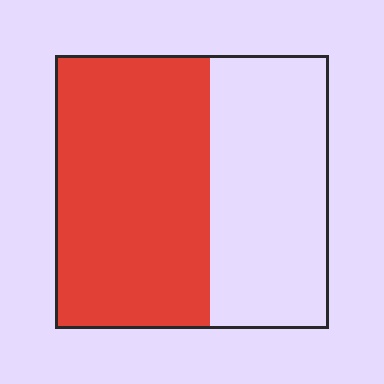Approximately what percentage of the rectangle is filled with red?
Approximately 55%.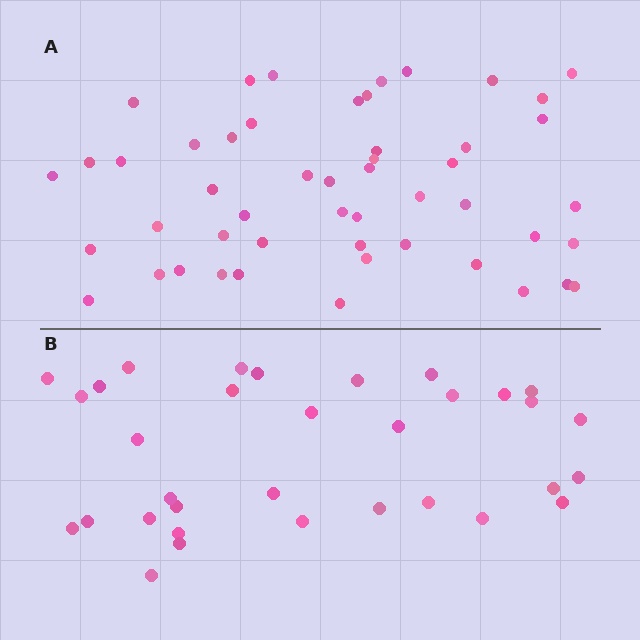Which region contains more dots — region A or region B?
Region A (the top region) has more dots.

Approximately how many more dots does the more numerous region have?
Region A has approximately 15 more dots than region B.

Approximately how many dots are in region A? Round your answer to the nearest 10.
About 50 dots.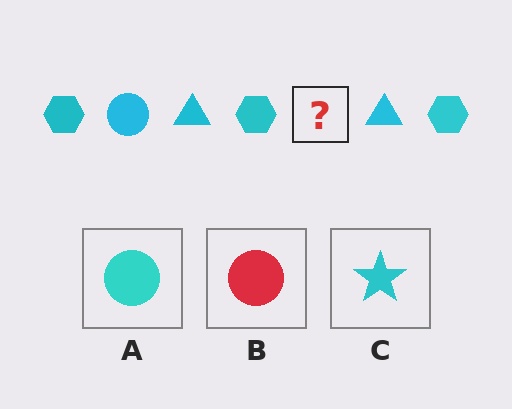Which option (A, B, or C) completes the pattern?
A.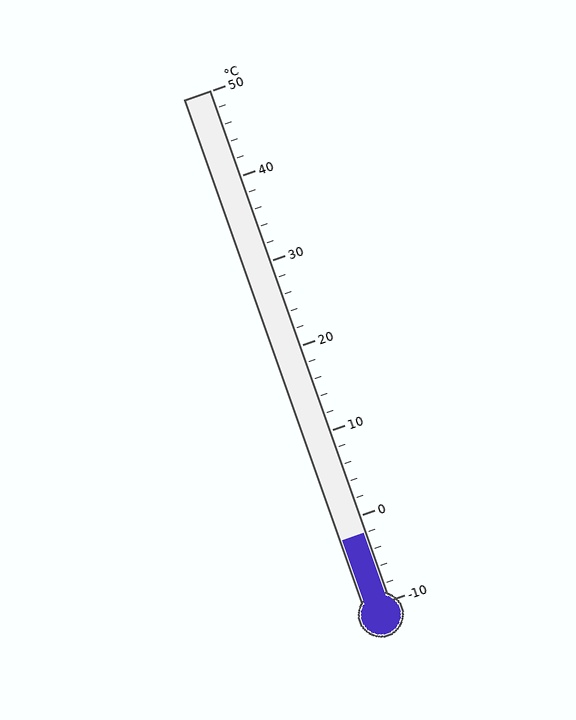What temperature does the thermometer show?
The thermometer shows approximately -2°C.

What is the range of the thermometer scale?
The thermometer scale ranges from -10°C to 50°C.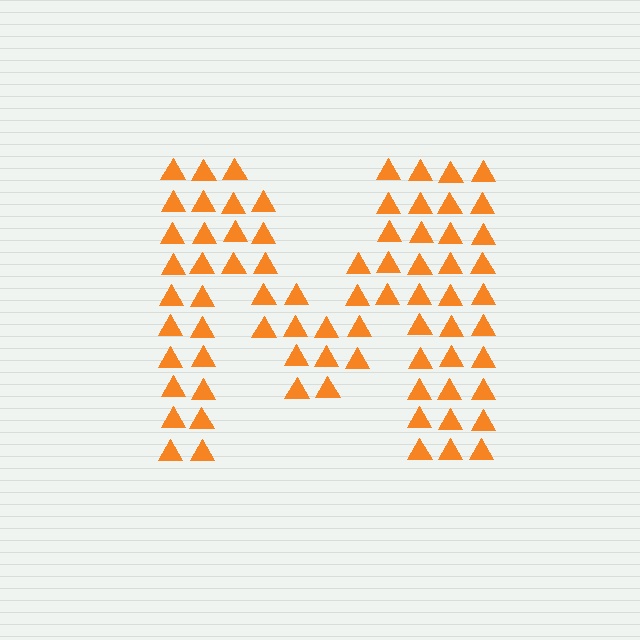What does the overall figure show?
The overall figure shows the letter M.